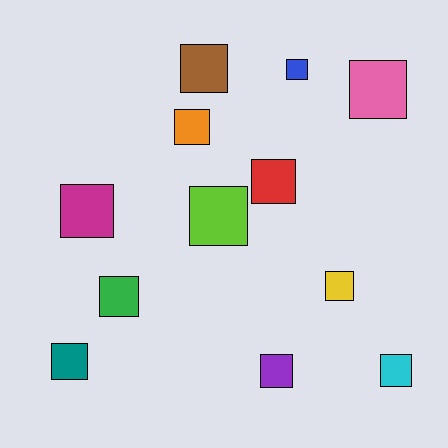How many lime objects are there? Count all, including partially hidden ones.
There is 1 lime object.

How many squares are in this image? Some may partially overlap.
There are 12 squares.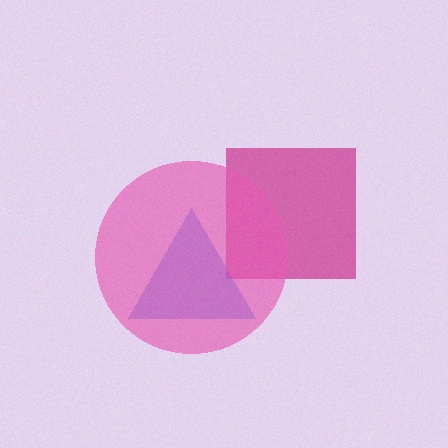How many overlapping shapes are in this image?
There are 3 overlapping shapes in the image.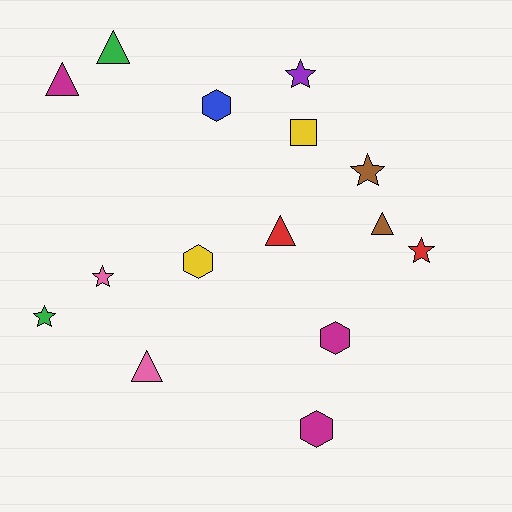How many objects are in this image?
There are 15 objects.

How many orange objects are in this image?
There are no orange objects.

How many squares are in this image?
There is 1 square.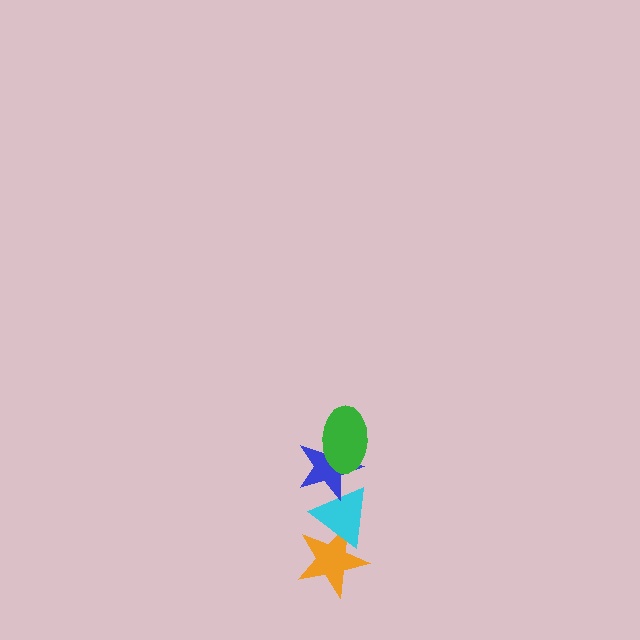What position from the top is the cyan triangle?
The cyan triangle is 3rd from the top.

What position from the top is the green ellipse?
The green ellipse is 1st from the top.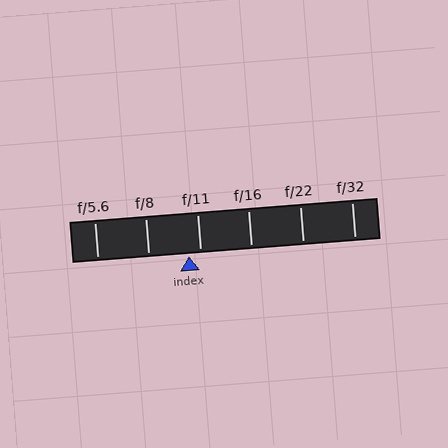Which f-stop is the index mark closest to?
The index mark is closest to f/11.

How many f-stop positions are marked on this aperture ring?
There are 6 f-stop positions marked.